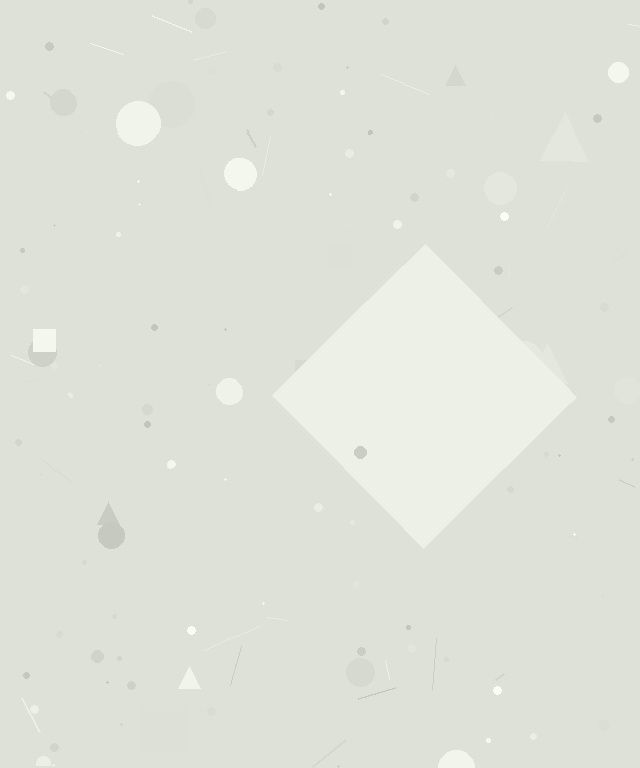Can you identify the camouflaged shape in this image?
The camouflaged shape is a diamond.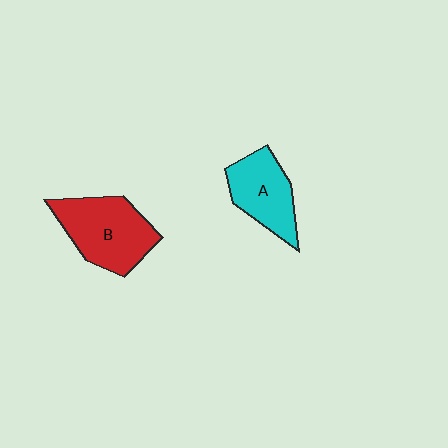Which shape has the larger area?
Shape B (red).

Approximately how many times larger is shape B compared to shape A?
Approximately 1.3 times.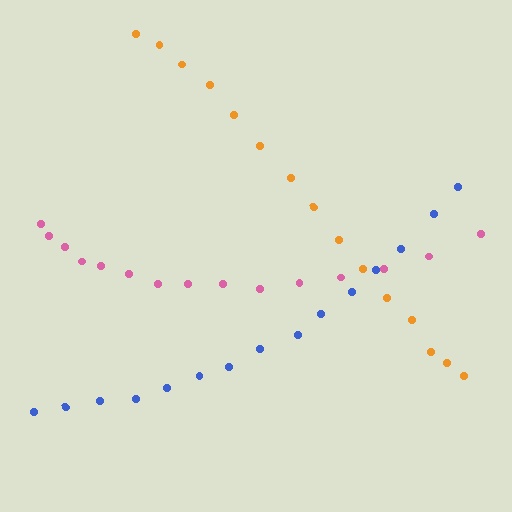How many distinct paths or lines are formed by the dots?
There are 3 distinct paths.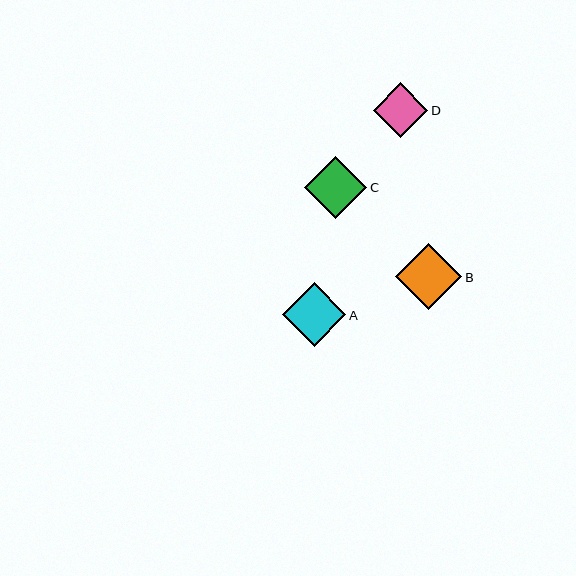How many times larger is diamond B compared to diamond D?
Diamond B is approximately 1.2 times the size of diamond D.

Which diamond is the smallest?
Diamond D is the smallest with a size of approximately 54 pixels.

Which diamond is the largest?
Diamond B is the largest with a size of approximately 66 pixels.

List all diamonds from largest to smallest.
From largest to smallest: B, A, C, D.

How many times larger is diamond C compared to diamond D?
Diamond C is approximately 1.1 times the size of diamond D.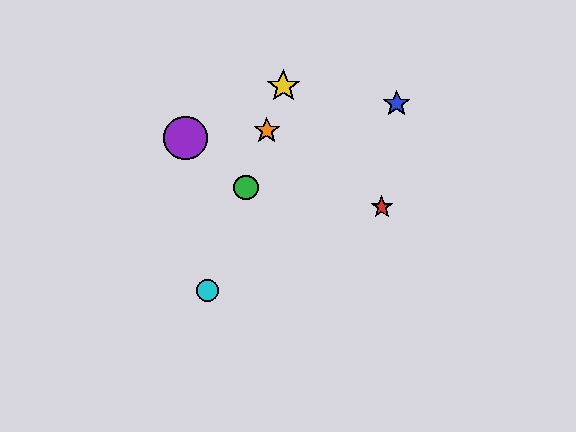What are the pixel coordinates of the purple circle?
The purple circle is at (185, 138).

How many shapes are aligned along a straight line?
4 shapes (the green circle, the yellow star, the orange star, the cyan circle) are aligned along a straight line.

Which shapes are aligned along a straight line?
The green circle, the yellow star, the orange star, the cyan circle are aligned along a straight line.